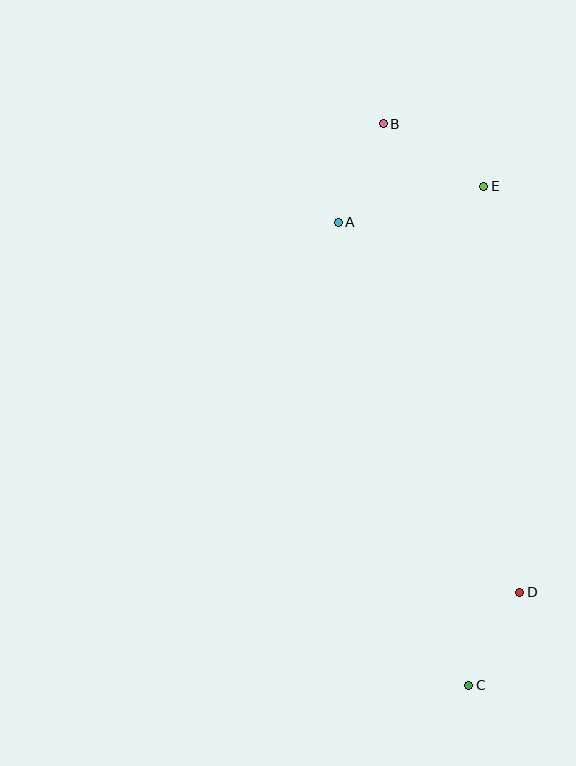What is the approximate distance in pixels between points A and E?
The distance between A and E is approximately 150 pixels.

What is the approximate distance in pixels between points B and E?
The distance between B and E is approximately 119 pixels.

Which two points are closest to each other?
Points C and D are closest to each other.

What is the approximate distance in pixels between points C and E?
The distance between C and E is approximately 500 pixels.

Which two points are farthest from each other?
Points B and C are farthest from each other.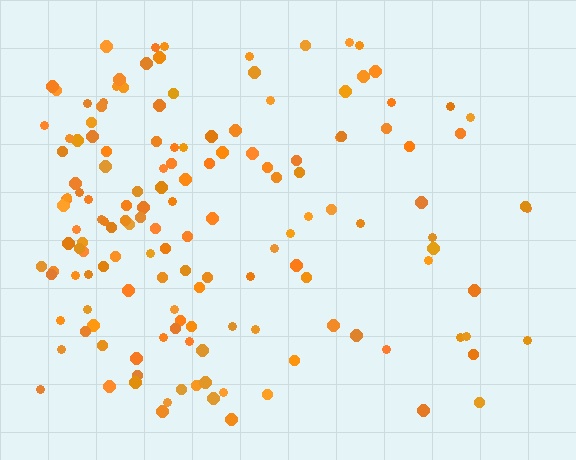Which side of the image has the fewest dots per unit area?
The right.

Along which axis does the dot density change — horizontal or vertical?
Horizontal.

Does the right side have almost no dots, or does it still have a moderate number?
Still a moderate number, just noticeably fewer than the left.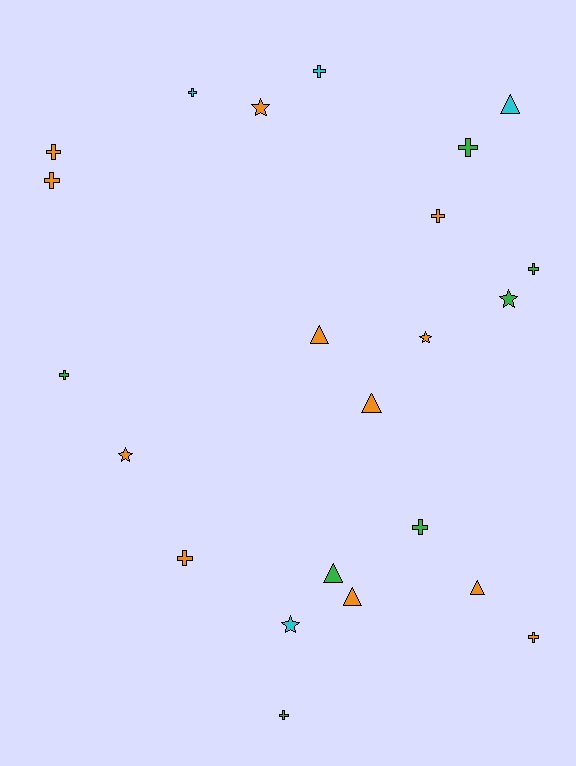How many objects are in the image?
There are 23 objects.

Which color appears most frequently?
Orange, with 12 objects.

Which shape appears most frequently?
Cross, with 12 objects.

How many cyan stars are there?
There is 1 cyan star.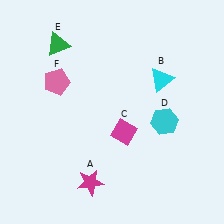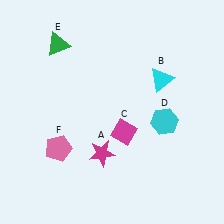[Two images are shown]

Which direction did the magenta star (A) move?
The magenta star (A) moved up.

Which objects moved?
The objects that moved are: the magenta star (A), the pink pentagon (F).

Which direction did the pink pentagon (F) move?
The pink pentagon (F) moved down.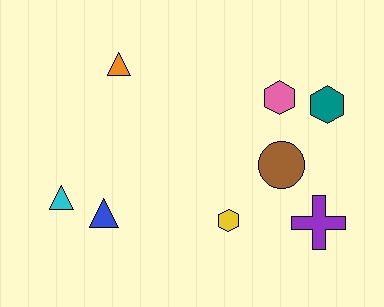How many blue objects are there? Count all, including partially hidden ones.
There is 1 blue object.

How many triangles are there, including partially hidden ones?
There are 3 triangles.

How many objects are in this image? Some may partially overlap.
There are 8 objects.